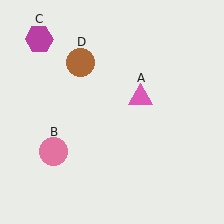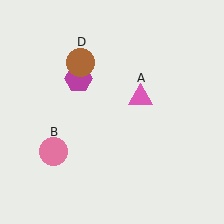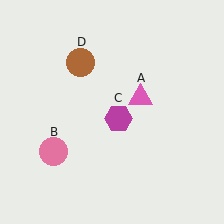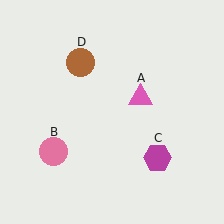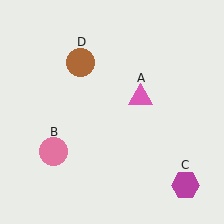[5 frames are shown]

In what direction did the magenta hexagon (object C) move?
The magenta hexagon (object C) moved down and to the right.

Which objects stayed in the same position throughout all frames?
Pink triangle (object A) and pink circle (object B) and brown circle (object D) remained stationary.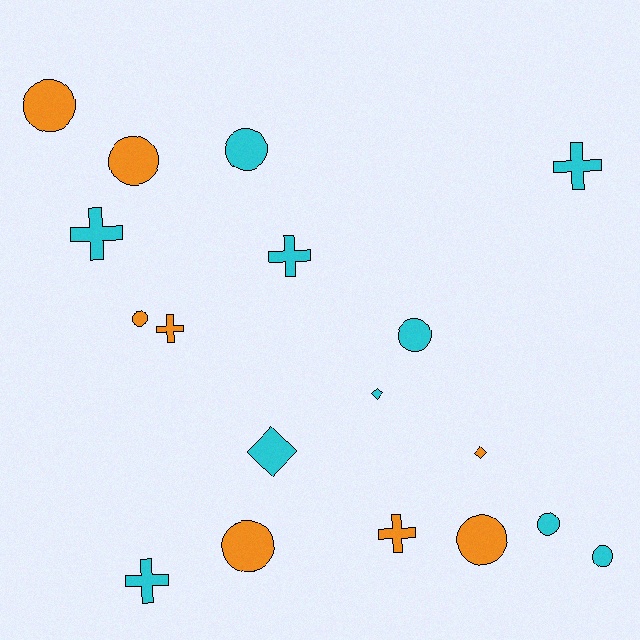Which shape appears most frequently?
Circle, with 9 objects.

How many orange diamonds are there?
There is 1 orange diamond.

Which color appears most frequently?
Cyan, with 10 objects.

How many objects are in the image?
There are 18 objects.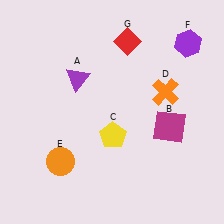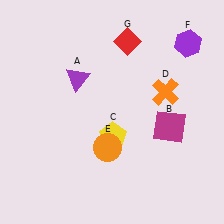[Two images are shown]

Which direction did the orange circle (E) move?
The orange circle (E) moved right.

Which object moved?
The orange circle (E) moved right.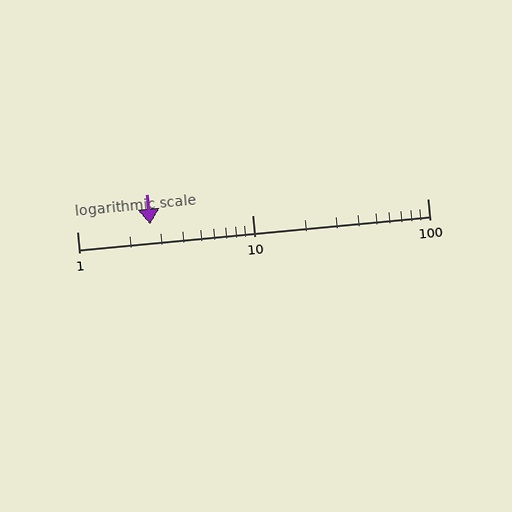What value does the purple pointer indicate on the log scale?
The pointer indicates approximately 2.6.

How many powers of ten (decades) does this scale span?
The scale spans 2 decades, from 1 to 100.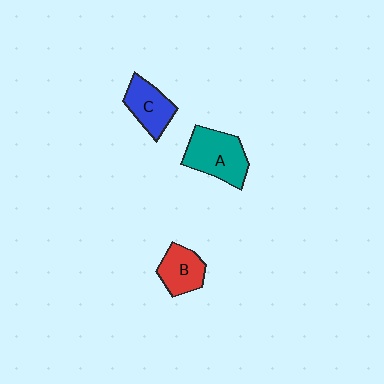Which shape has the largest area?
Shape A (teal).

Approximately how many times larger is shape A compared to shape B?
Approximately 1.5 times.